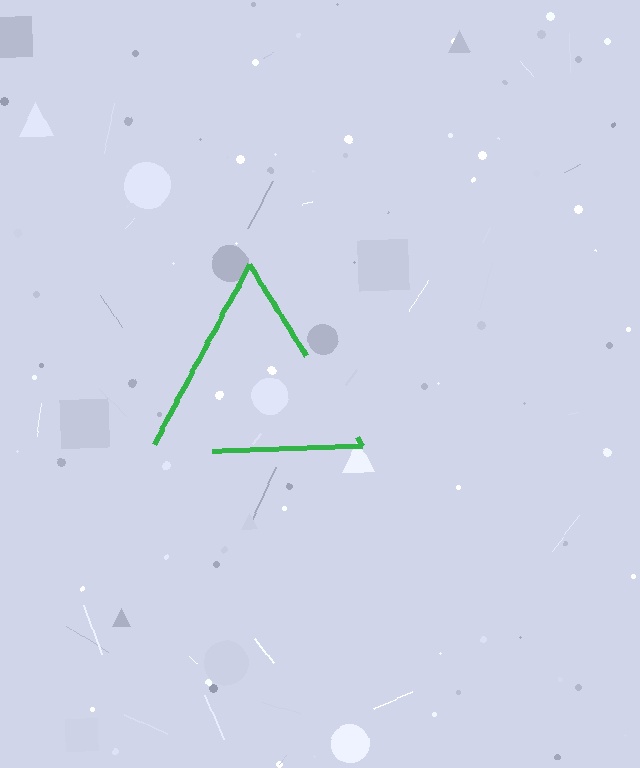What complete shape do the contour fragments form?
The contour fragments form a triangle.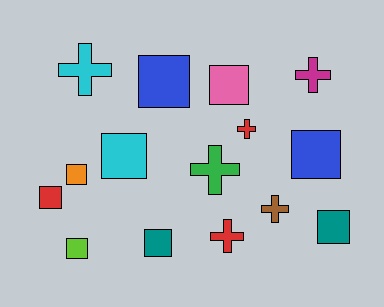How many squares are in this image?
There are 9 squares.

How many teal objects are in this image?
There are 2 teal objects.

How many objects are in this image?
There are 15 objects.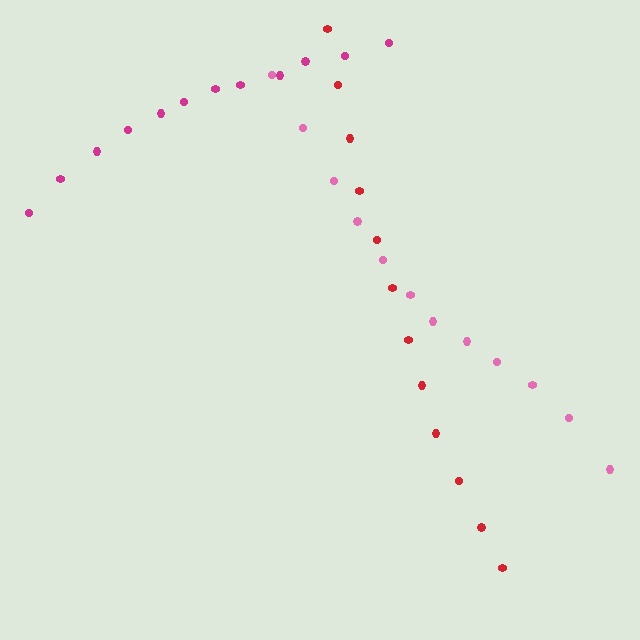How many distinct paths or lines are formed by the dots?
There are 3 distinct paths.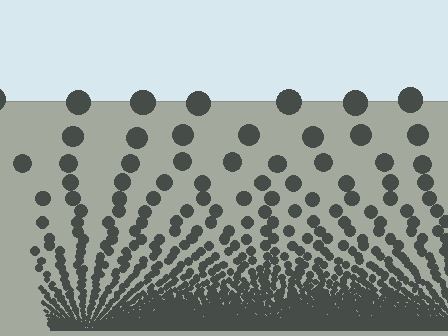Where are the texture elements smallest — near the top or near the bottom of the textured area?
Near the bottom.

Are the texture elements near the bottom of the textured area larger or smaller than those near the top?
Smaller. The gradient is inverted — elements near the bottom are smaller and denser.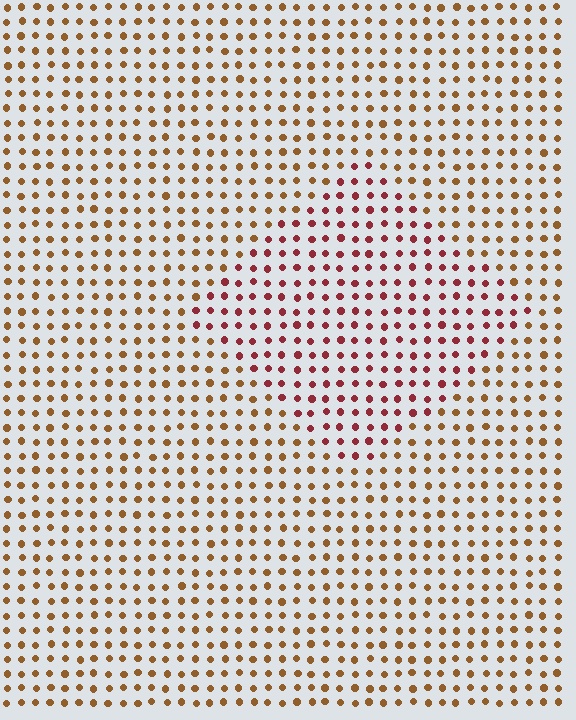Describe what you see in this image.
The image is filled with small brown elements in a uniform arrangement. A diamond-shaped region is visible where the elements are tinted to a slightly different hue, forming a subtle color boundary.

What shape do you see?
I see a diamond.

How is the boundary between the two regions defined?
The boundary is defined purely by a slight shift in hue (about 39 degrees). Spacing, size, and orientation are identical on both sides.